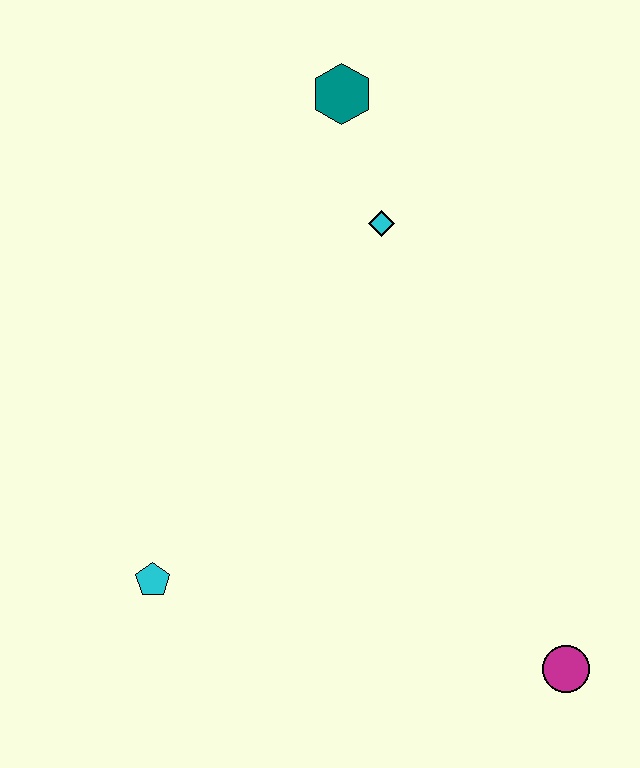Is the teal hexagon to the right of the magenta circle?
No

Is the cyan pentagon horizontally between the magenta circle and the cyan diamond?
No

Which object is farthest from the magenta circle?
The teal hexagon is farthest from the magenta circle.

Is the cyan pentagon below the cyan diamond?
Yes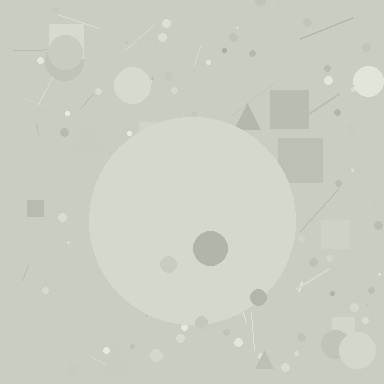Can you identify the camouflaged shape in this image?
The camouflaged shape is a circle.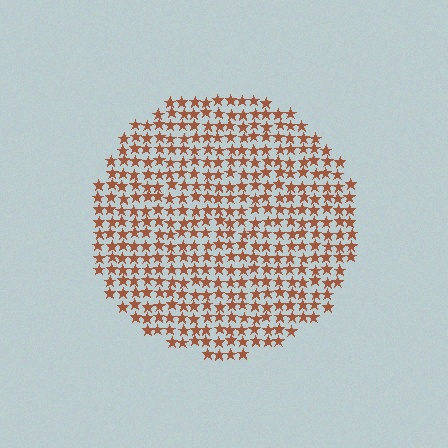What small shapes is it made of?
It is made of small stars.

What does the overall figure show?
The overall figure shows a circle.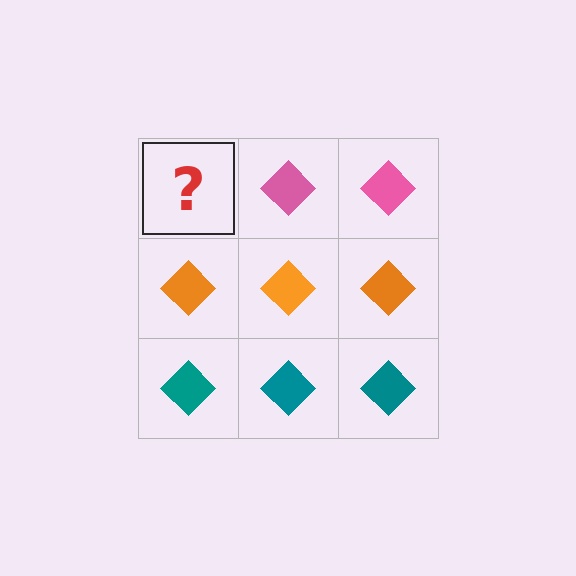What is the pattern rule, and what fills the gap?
The rule is that each row has a consistent color. The gap should be filled with a pink diamond.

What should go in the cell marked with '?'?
The missing cell should contain a pink diamond.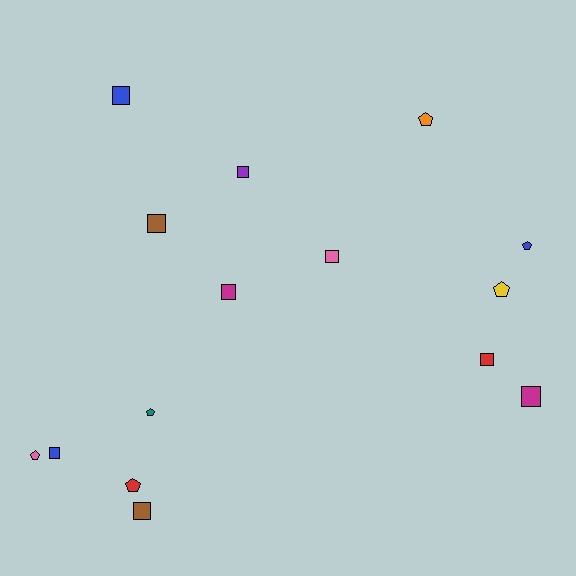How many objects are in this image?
There are 15 objects.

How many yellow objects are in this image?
There is 1 yellow object.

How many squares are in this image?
There are 9 squares.